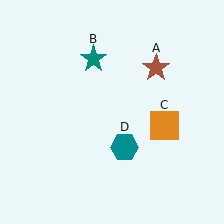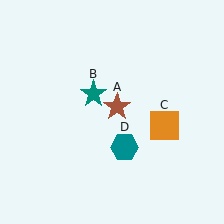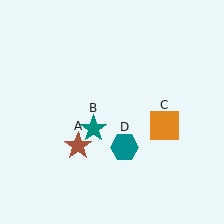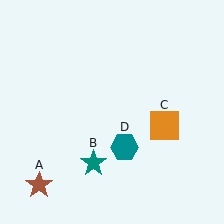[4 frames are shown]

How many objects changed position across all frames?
2 objects changed position: brown star (object A), teal star (object B).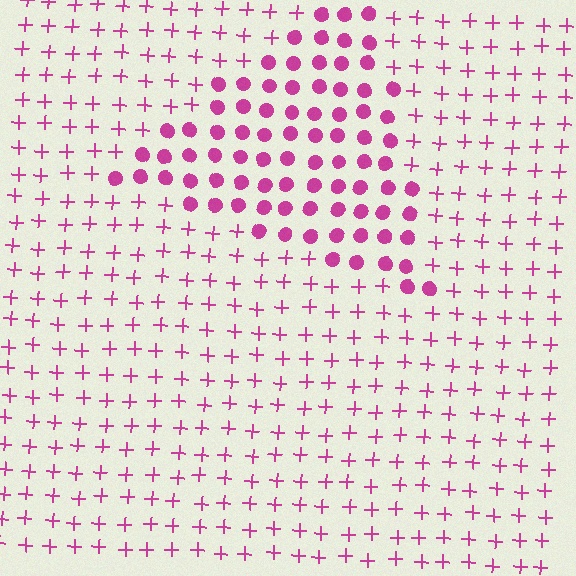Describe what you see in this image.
The image is filled with small magenta elements arranged in a uniform grid. A triangle-shaped region contains circles, while the surrounding area contains plus signs. The boundary is defined purely by the change in element shape.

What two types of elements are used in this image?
The image uses circles inside the triangle region and plus signs outside it.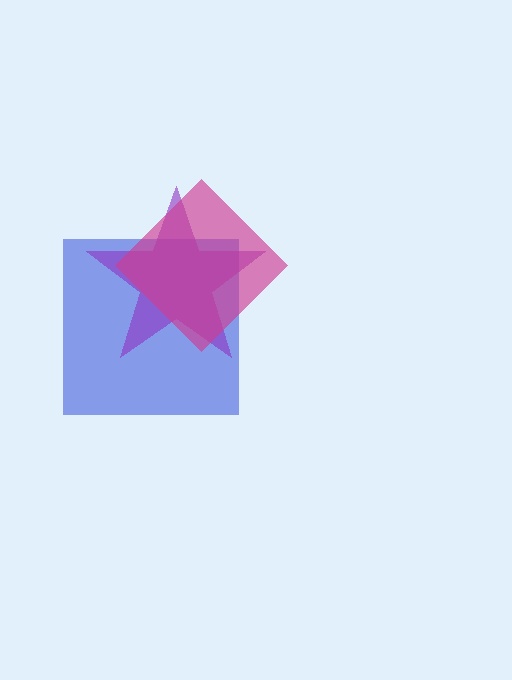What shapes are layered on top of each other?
The layered shapes are: a blue square, a purple star, a magenta diamond.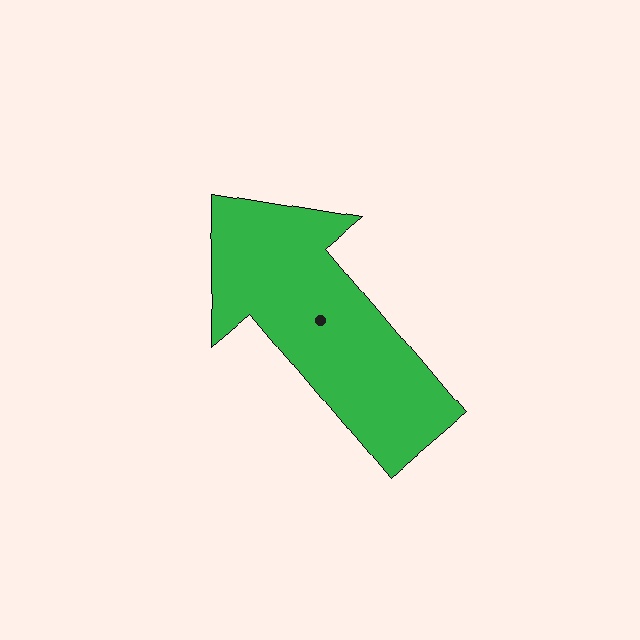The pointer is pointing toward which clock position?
Roughly 11 o'clock.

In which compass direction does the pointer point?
Northwest.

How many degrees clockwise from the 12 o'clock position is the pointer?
Approximately 320 degrees.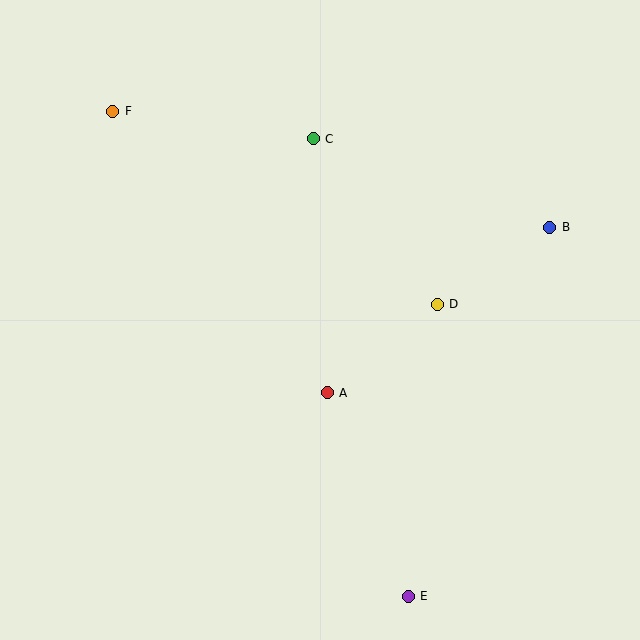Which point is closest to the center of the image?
Point A at (327, 393) is closest to the center.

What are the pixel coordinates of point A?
Point A is at (327, 393).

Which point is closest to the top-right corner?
Point B is closest to the top-right corner.